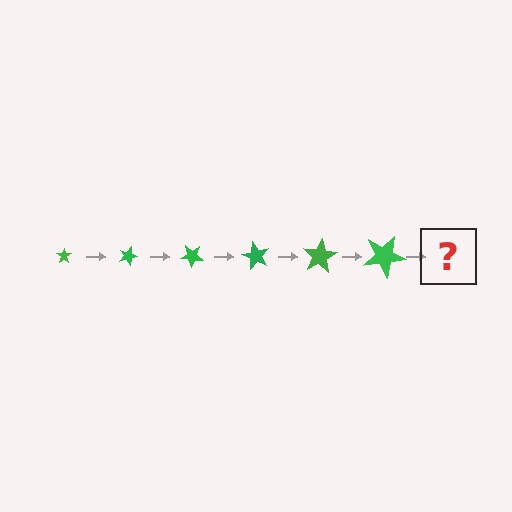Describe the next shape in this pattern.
It should be a star, larger than the previous one and rotated 120 degrees from the start.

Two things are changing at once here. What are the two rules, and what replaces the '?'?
The two rules are that the star grows larger each step and it rotates 20 degrees each step. The '?' should be a star, larger than the previous one and rotated 120 degrees from the start.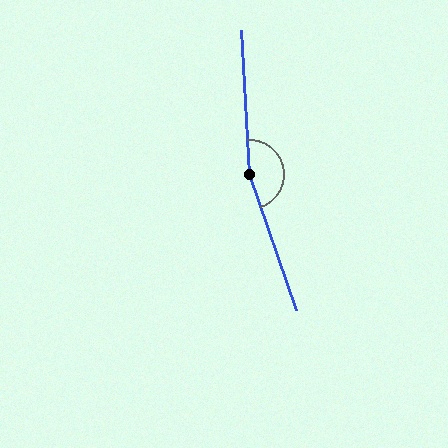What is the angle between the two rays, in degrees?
Approximately 164 degrees.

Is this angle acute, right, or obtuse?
It is obtuse.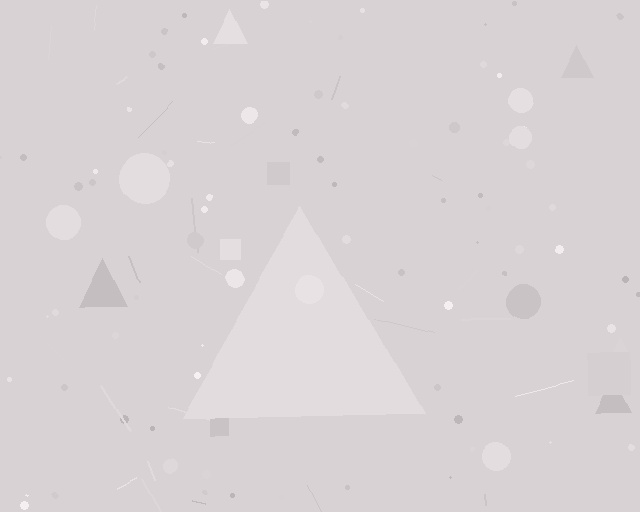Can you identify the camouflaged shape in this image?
The camouflaged shape is a triangle.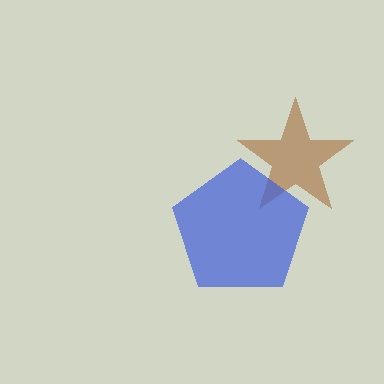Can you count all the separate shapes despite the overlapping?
Yes, there are 2 separate shapes.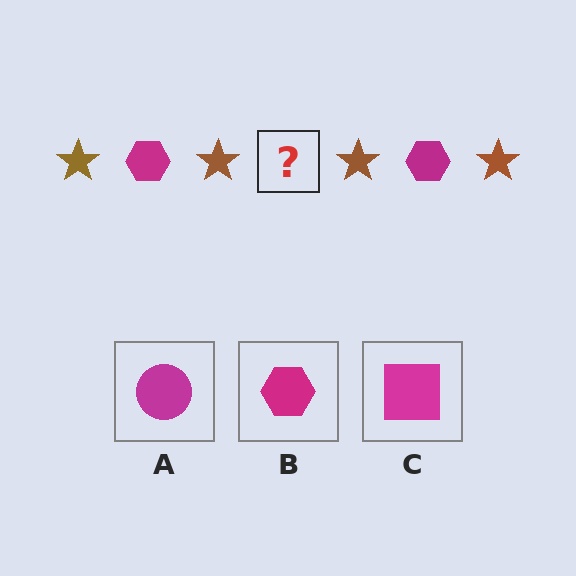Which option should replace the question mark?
Option B.